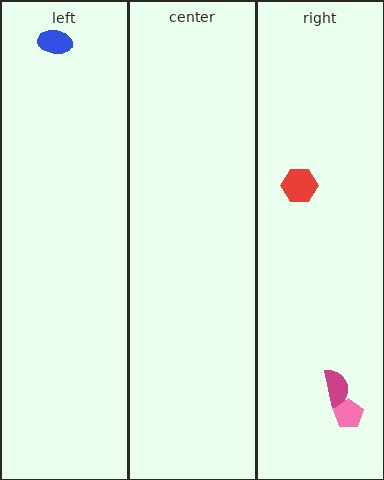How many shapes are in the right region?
3.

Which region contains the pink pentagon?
The right region.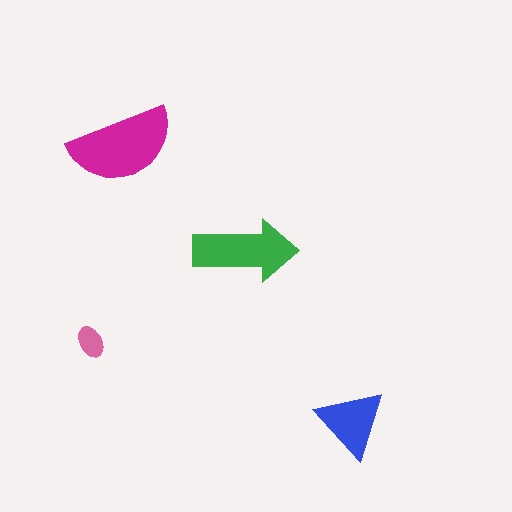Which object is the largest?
The magenta semicircle.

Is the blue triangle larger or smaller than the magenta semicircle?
Smaller.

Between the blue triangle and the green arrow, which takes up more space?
The green arrow.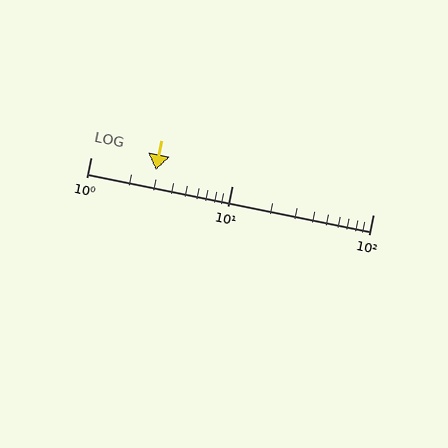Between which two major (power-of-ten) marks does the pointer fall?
The pointer is between 1 and 10.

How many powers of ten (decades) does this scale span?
The scale spans 2 decades, from 1 to 100.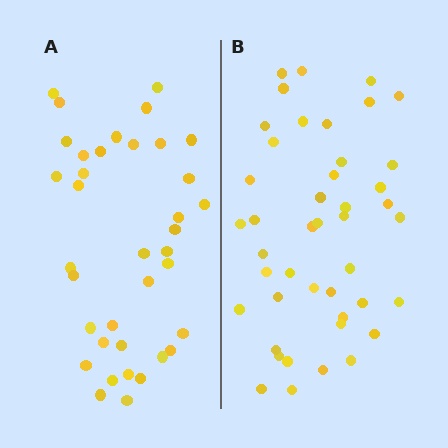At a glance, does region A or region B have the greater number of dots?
Region B (the right region) has more dots.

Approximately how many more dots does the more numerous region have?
Region B has roughly 8 or so more dots than region A.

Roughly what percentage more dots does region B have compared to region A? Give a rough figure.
About 20% more.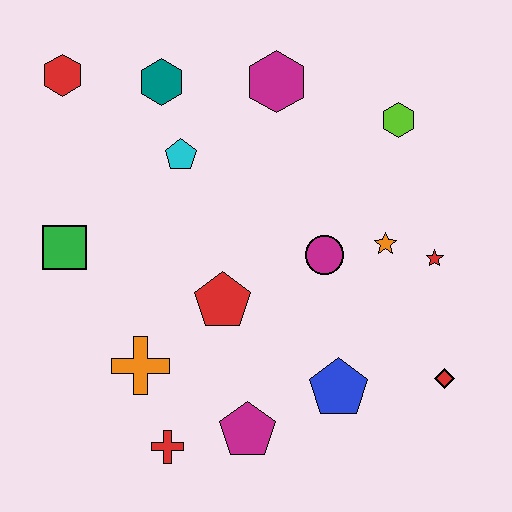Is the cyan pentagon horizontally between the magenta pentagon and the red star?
No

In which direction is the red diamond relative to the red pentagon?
The red diamond is to the right of the red pentagon.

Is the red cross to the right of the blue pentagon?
No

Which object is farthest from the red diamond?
The red hexagon is farthest from the red diamond.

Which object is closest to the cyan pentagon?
The teal hexagon is closest to the cyan pentagon.